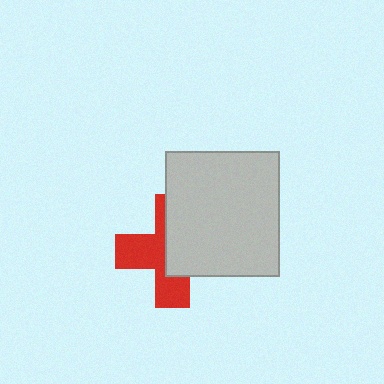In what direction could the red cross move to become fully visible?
The red cross could move left. That would shift it out from behind the light gray rectangle entirely.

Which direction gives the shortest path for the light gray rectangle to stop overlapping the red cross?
Moving right gives the shortest separation.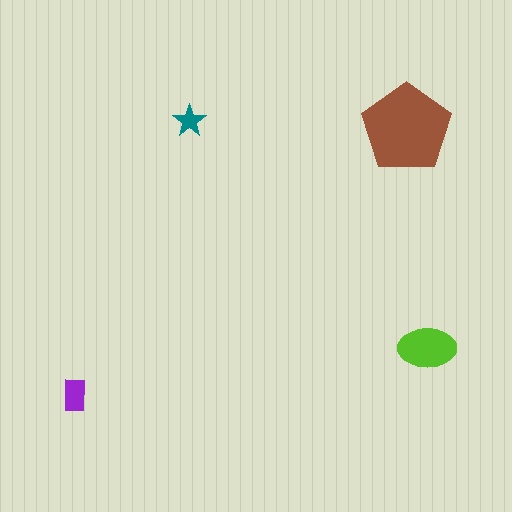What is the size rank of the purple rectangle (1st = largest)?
3rd.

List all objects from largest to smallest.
The brown pentagon, the lime ellipse, the purple rectangle, the teal star.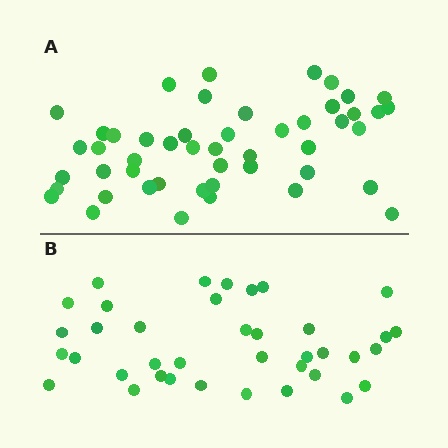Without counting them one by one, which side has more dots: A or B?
Region A (the top region) has more dots.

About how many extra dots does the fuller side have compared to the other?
Region A has roughly 12 or so more dots than region B.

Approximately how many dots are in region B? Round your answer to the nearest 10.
About 40 dots. (The exact count is 38, which rounds to 40.)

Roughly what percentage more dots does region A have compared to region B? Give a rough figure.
About 30% more.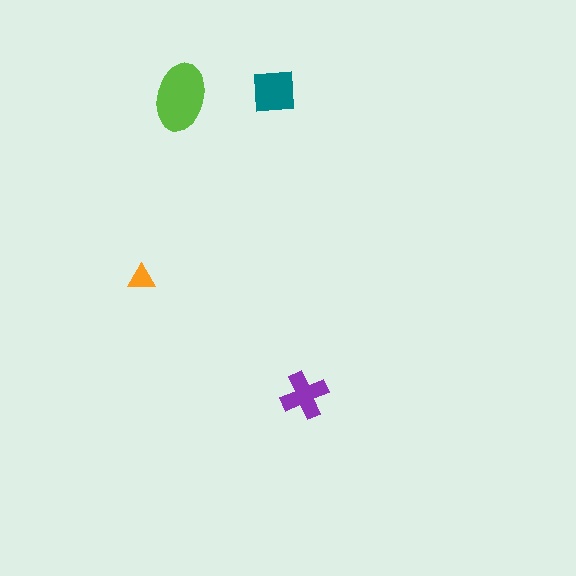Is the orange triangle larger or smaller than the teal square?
Smaller.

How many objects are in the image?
There are 4 objects in the image.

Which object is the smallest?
The orange triangle.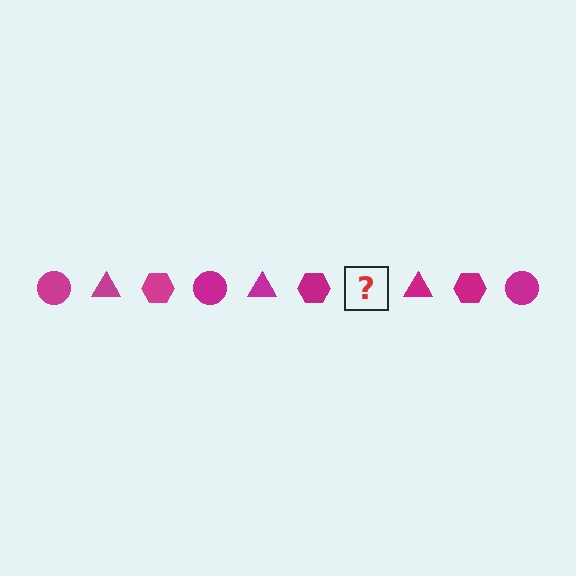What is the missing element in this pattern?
The missing element is a magenta circle.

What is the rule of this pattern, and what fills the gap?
The rule is that the pattern cycles through circle, triangle, hexagon shapes in magenta. The gap should be filled with a magenta circle.